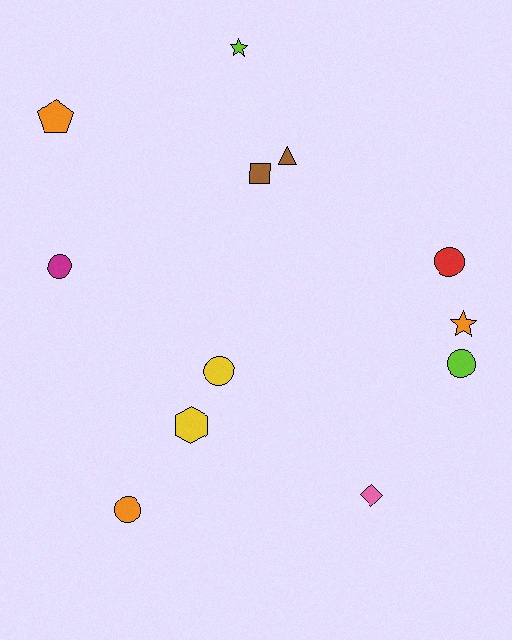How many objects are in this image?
There are 12 objects.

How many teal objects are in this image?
There are no teal objects.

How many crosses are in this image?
There are no crosses.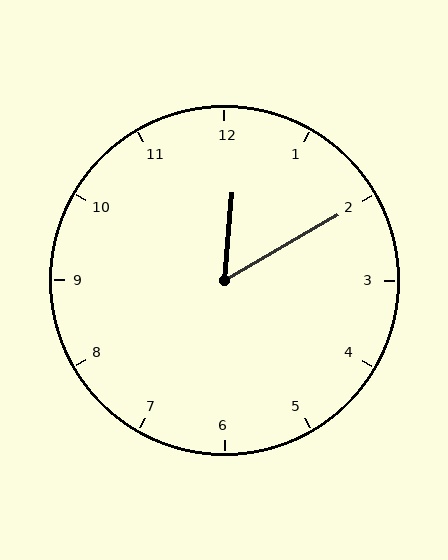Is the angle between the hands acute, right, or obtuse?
It is acute.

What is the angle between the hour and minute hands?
Approximately 55 degrees.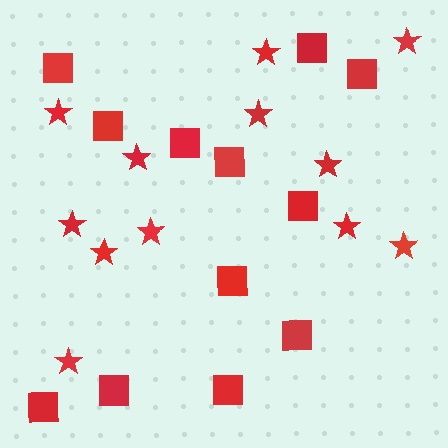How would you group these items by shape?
There are 2 groups: one group of stars (12) and one group of squares (12).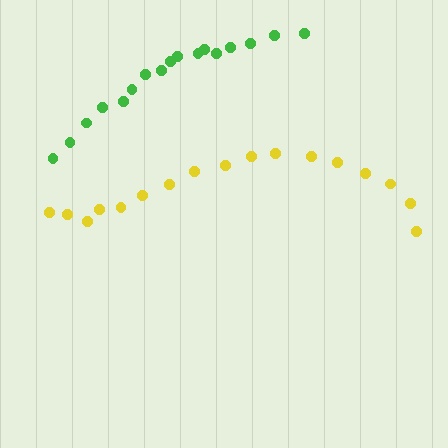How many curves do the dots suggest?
There are 2 distinct paths.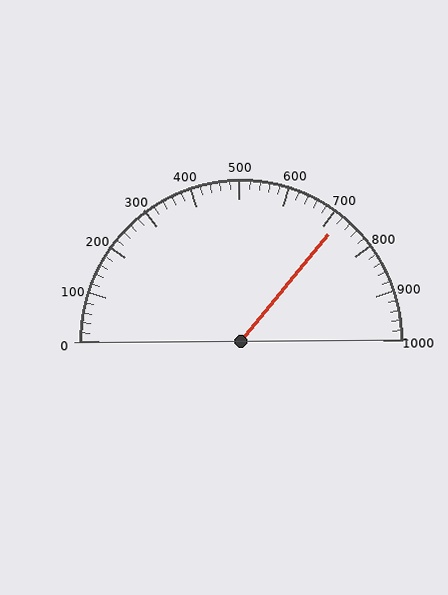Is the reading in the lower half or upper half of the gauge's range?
The reading is in the upper half of the range (0 to 1000).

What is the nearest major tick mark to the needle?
The nearest major tick mark is 700.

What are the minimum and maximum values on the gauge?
The gauge ranges from 0 to 1000.